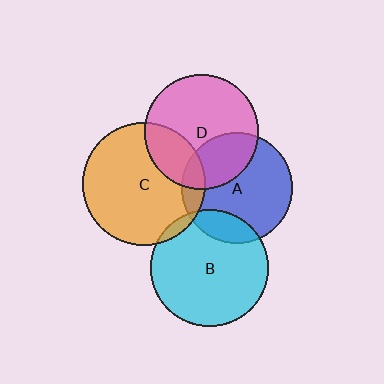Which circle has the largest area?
Circle C (orange).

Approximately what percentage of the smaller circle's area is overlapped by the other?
Approximately 25%.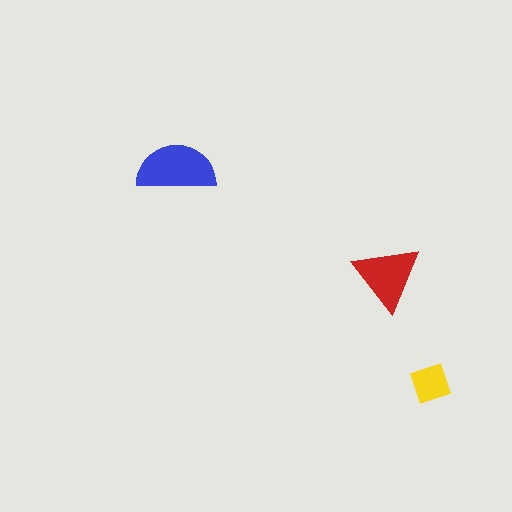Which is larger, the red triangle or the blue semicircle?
The blue semicircle.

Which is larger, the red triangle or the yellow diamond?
The red triangle.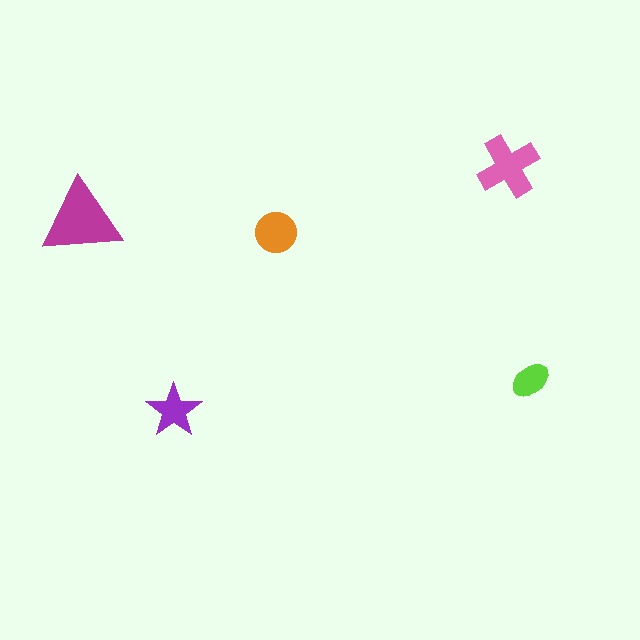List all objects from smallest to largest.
The lime ellipse, the purple star, the orange circle, the pink cross, the magenta triangle.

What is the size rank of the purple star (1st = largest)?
4th.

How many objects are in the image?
There are 5 objects in the image.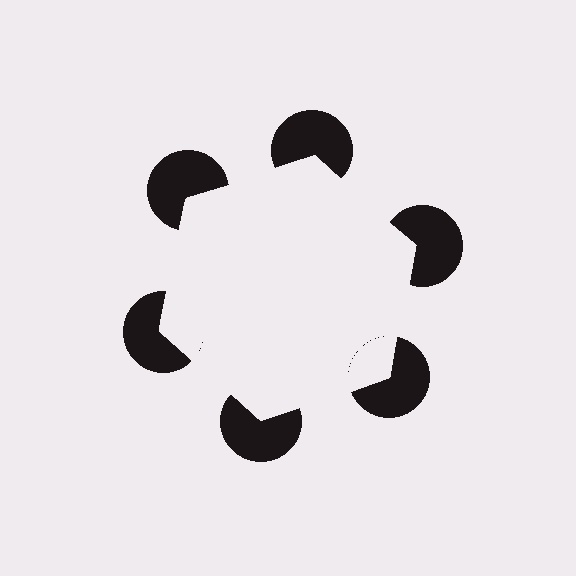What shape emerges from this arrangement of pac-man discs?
An illusory hexagon — its edges are inferred from the aligned wedge cuts in the pac-man discs, not physically drawn.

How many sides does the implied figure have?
6 sides.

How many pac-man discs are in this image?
There are 6 — one at each vertex of the illusory hexagon.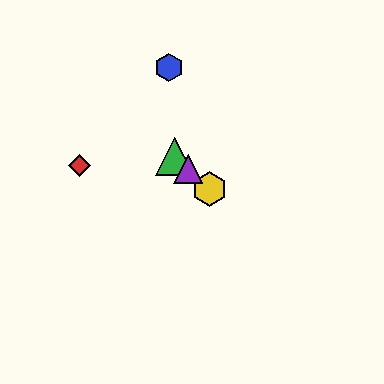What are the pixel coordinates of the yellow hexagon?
The yellow hexagon is at (210, 189).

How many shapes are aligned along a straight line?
3 shapes (the green triangle, the yellow hexagon, the purple triangle) are aligned along a straight line.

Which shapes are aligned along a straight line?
The green triangle, the yellow hexagon, the purple triangle are aligned along a straight line.